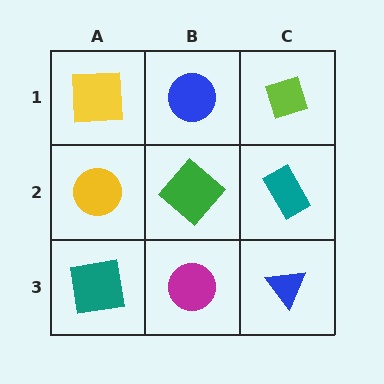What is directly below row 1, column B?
A green diamond.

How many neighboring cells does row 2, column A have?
3.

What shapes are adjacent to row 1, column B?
A green diamond (row 2, column B), a yellow square (row 1, column A), a lime diamond (row 1, column C).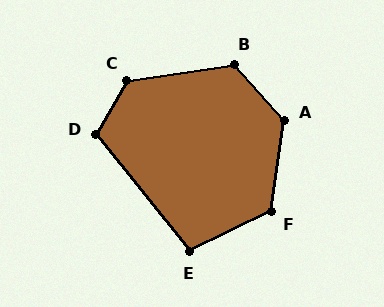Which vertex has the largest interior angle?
A, at approximately 130 degrees.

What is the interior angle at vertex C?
Approximately 128 degrees (obtuse).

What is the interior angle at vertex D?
Approximately 112 degrees (obtuse).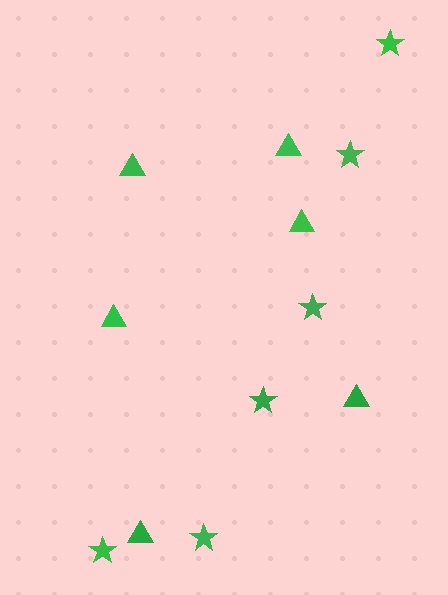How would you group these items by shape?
There are 2 groups: one group of triangles (6) and one group of stars (6).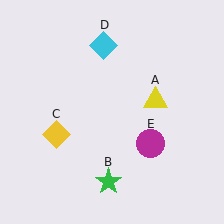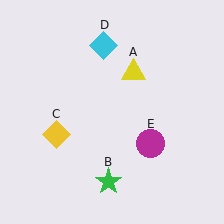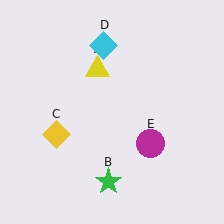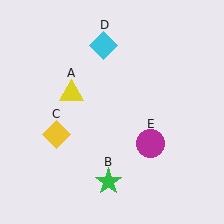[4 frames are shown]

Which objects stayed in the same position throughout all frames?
Green star (object B) and yellow diamond (object C) and cyan diamond (object D) and magenta circle (object E) remained stationary.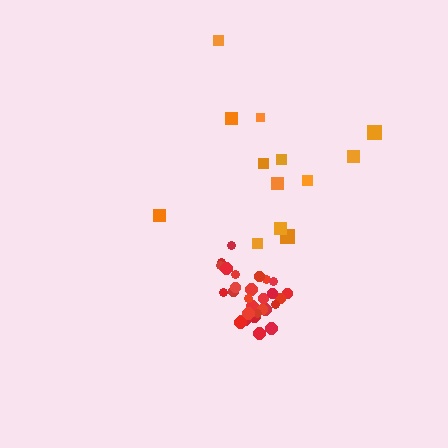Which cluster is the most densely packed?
Red.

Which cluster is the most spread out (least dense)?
Orange.